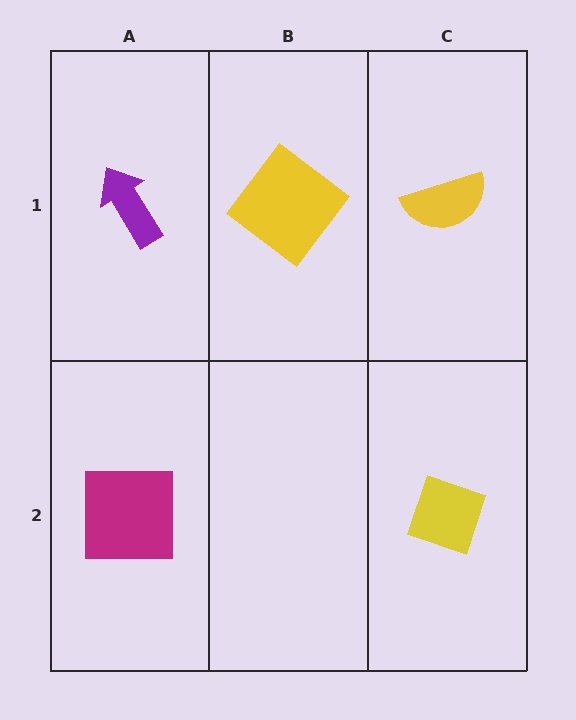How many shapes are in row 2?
2 shapes.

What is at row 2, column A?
A magenta square.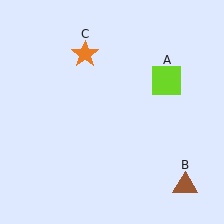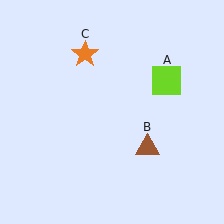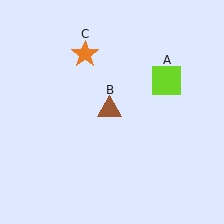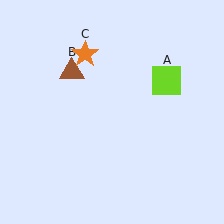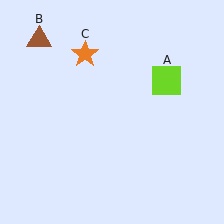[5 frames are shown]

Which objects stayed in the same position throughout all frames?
Lime square (object A) and orange star (object C) remained stationary.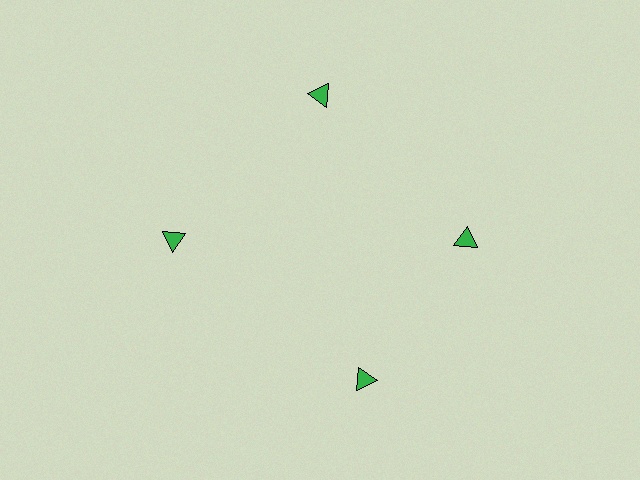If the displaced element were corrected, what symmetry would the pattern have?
It would have 4-fold rotational symmetry — the pattern would map onto itself every 90 degrees.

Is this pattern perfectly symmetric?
No. The 4 green triangles are arranged in a ring, but one element near the 6 o'clock position is rotated out of alignment along the ring, breaking the 4-fold rotational symmetry.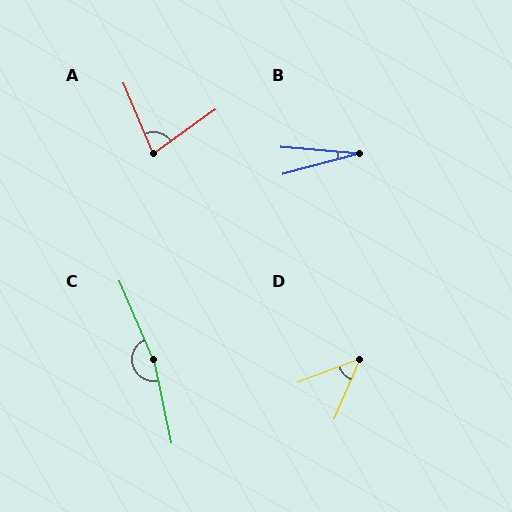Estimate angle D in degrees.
Approximately 46 degrees.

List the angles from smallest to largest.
B (20°), D (46°), A (77°), C (169°).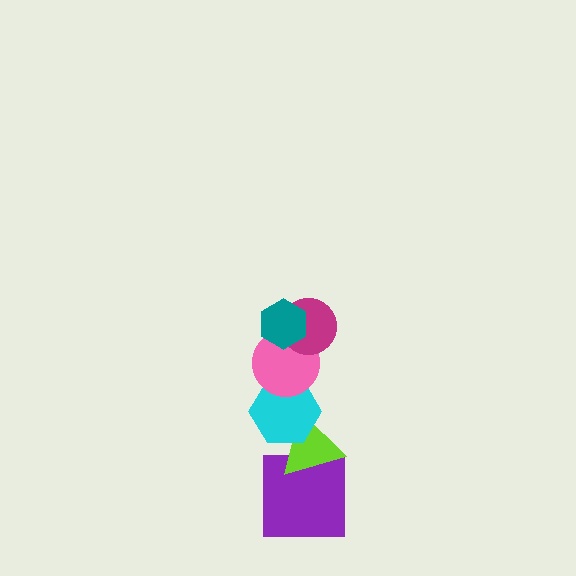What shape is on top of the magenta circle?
The teal hexagon is on top of the magenta circle.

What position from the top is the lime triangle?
The lime triangle is 5th from the top.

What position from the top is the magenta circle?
The magenta circle is 2nd from the top.